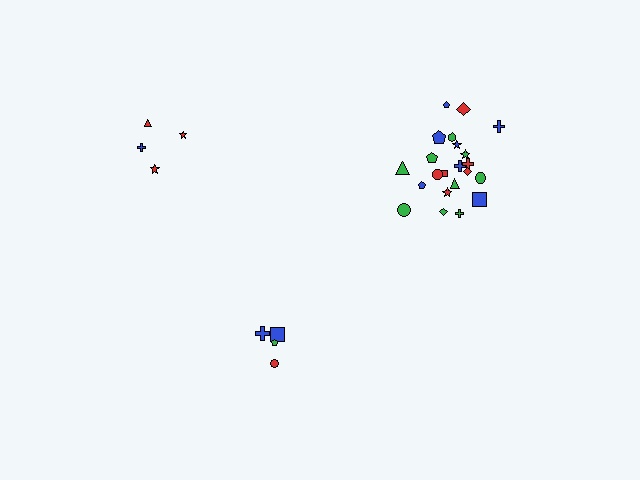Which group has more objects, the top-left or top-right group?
The top-right group.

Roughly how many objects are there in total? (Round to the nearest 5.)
Roughly 30 objects in total.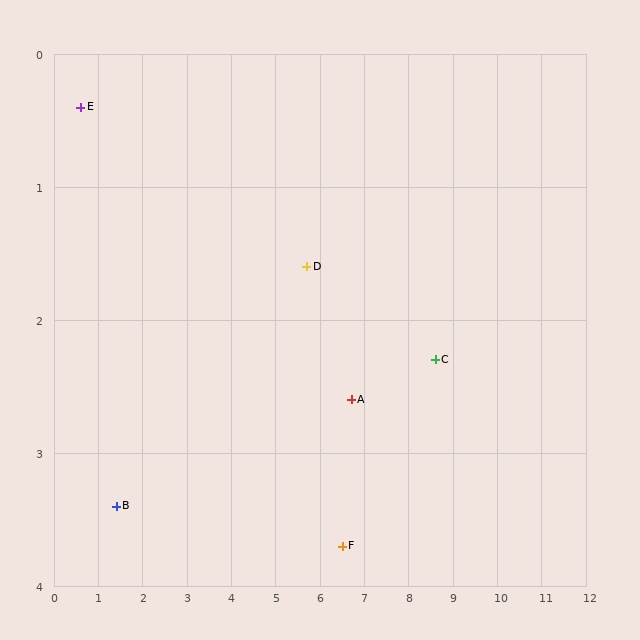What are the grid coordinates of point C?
Point C is at approximately (8.6, 2.3).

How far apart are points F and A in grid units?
Points F and A are about 1.1 grid units apart.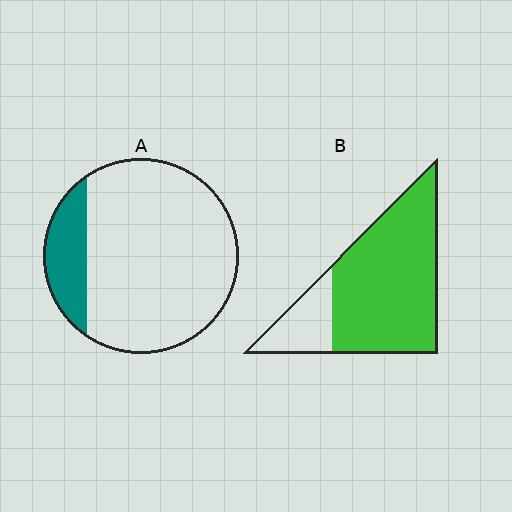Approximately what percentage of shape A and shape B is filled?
A is approximately 15% and B is approximately 80%.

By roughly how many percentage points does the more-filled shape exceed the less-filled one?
By roughly 60 percentage points (B over A).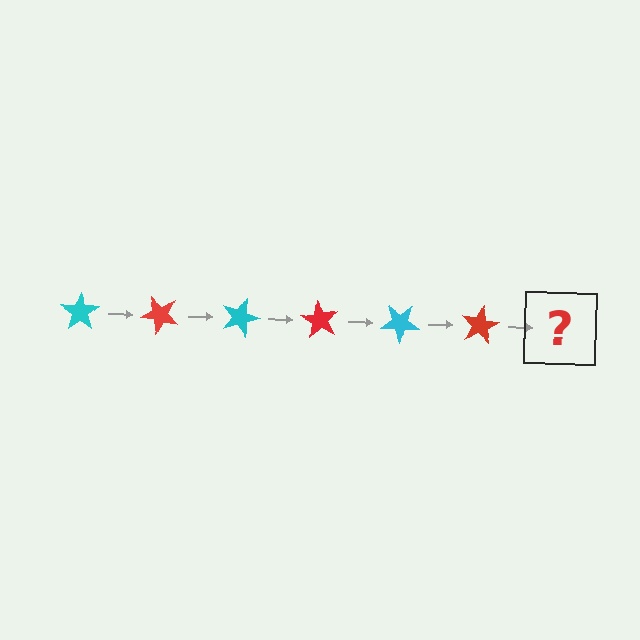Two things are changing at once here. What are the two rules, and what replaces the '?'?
The two rules are that it rotates 45 degrees each step and the color cycles through cyan and red. The '?' should be a cyan star, rotated 270 degrees from the start.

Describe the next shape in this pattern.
It should be a cyan star, rotated 270 degrees from the start.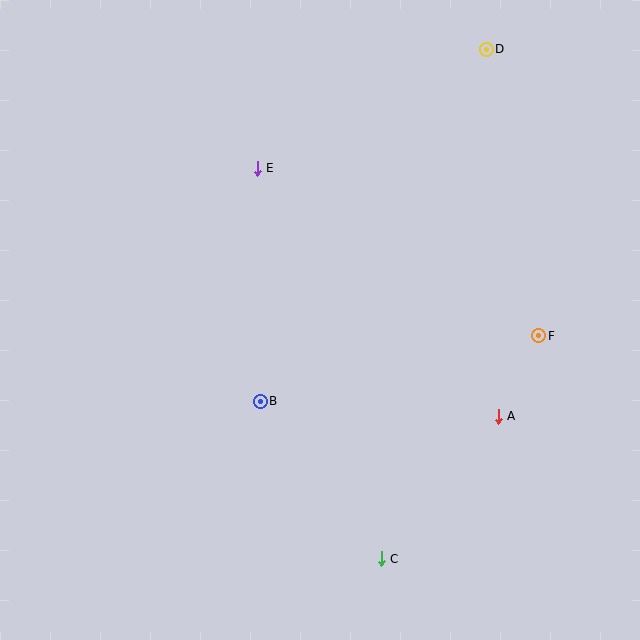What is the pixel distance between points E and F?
The distance between E and F is 327 pixels.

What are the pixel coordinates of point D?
Point D is at (486, 49).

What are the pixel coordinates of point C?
Point C is at (381, 559).